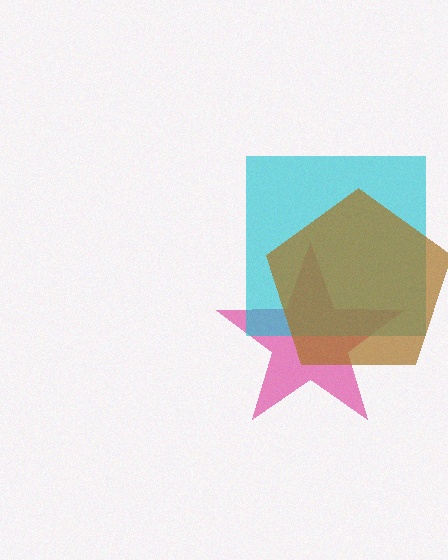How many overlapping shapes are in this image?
There are 3 overlapping shapes in the image.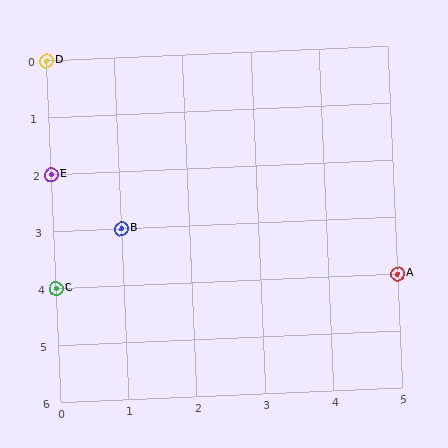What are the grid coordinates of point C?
Point C is at grid coordinates (0, 4).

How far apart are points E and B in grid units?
Points E and B are 1 column and 1 row apart (about 1.4 grid units diagonally).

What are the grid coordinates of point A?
Point A is at grid coordinates (5, 4).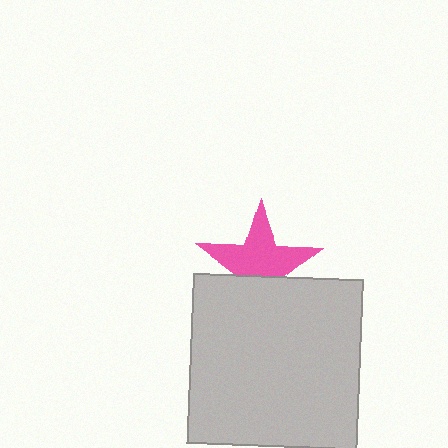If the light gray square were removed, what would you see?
You would see the complete pink star.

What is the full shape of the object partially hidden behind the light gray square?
The partially hidden object is a pink star.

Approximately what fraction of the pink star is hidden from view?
Roughly 36% of the pink star is hidden behind the light gray square.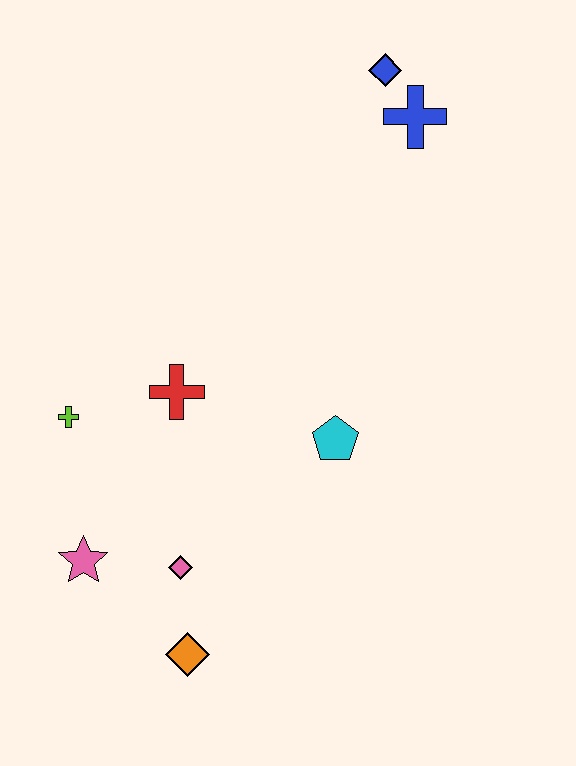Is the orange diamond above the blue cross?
No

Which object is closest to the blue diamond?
The blue cross is closest to the blue diamond.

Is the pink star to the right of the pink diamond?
No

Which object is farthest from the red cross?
The blue diamond is farthest from the red cross.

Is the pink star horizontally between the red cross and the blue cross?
No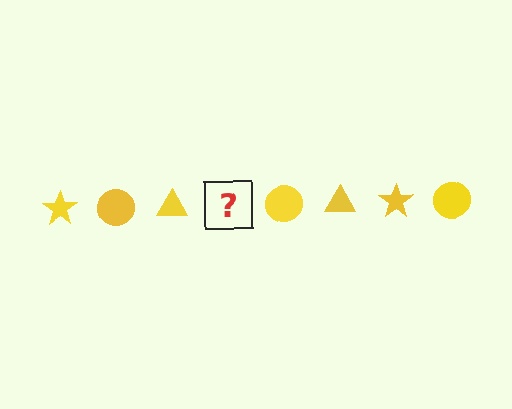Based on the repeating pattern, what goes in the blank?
The blank should be a yellow star.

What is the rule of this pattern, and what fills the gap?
The rule is that the pattern cycles through star, circle, triangle shapes in yellow. The gap should be filled with a yellow star.